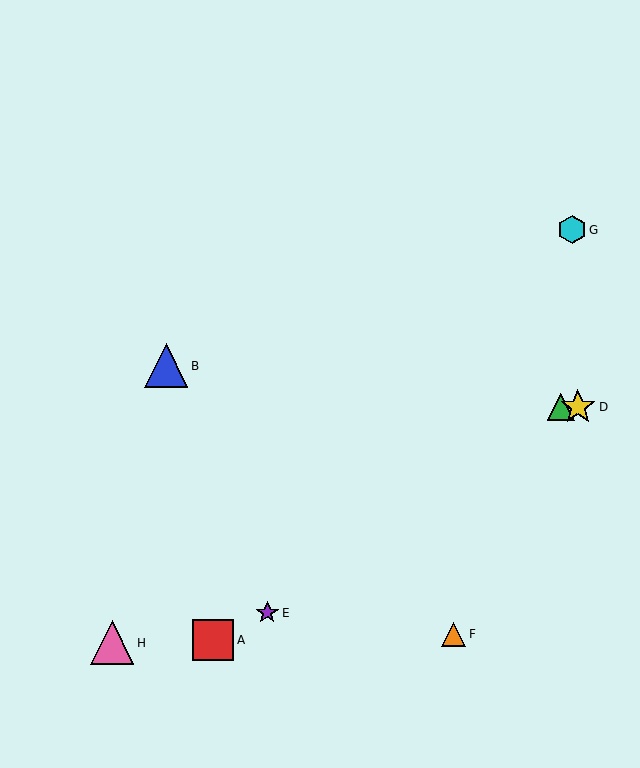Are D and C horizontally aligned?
Yes, both are at y≈407.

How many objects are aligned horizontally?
2 objects (C, D) are aligned horizontally.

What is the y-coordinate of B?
Object B is at y≈366.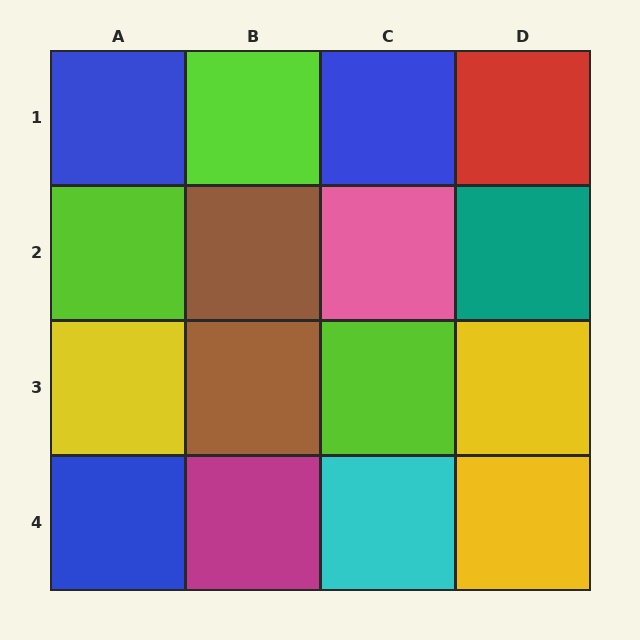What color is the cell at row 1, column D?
Red.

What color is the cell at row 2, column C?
Pink.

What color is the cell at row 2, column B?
Brown.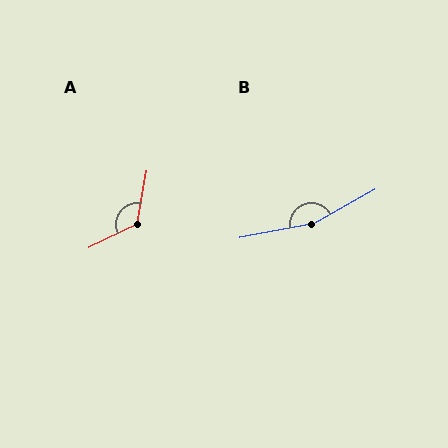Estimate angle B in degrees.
Approximately 162 degrees.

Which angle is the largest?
B, at approximately 162 degrees.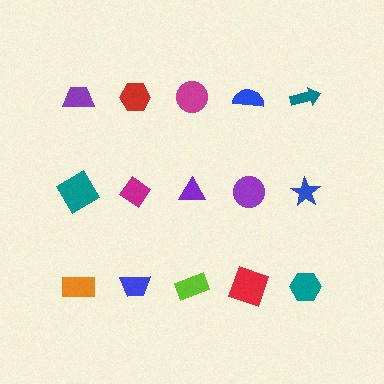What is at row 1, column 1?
A purple trapezoid.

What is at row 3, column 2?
A blue trapezoid.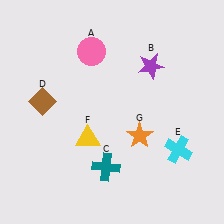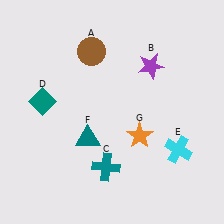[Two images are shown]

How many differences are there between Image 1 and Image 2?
There are 3 differences between the two images.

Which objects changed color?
A changed from pink to brown. D changed from brown to teal. F changed from yellow to teal.